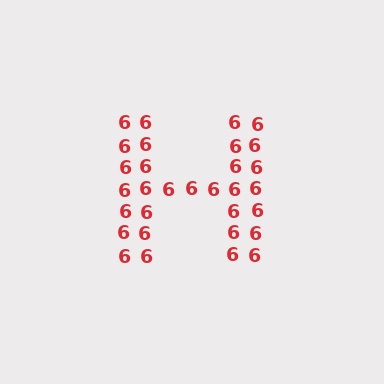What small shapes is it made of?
It is made of small digit 6's.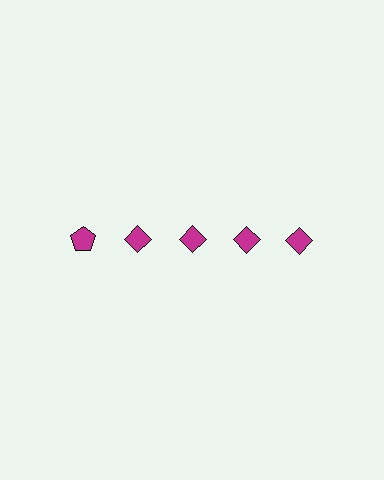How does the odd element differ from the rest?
It has a different shape: pentagon instead of diamond.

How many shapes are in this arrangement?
There are 5 shapes arranged in a grid pattern.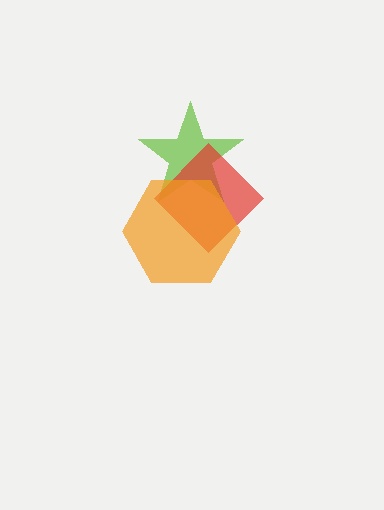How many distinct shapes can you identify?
There are 3 distinct shapes: a lime star, a red diamond, an orange hexagon.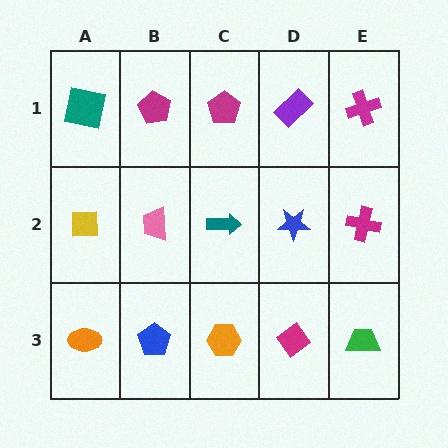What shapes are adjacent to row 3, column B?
A pink trapezoid (row 2, column B), an orange ellipse (row 3, column A), an orange hexagon (row 3, column C).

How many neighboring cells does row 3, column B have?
3.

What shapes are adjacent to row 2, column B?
A magenta pentagon (row 1, column B), a blue pentagon (row 3, column B), a yellow square (row 2, column A), a teal arrow (row 2, column C).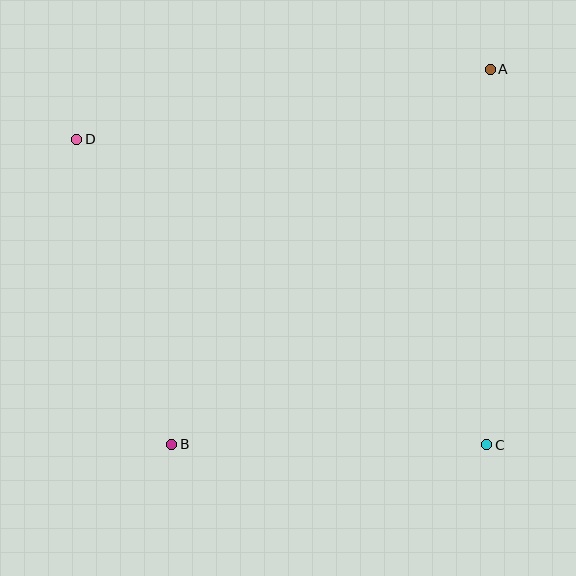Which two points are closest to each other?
Points B and C are closest to each other.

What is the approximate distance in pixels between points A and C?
The distance between A and C is approximately 375 pixels.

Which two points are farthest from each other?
Points C and D are farthest from each other.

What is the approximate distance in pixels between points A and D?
The distance between A and D is approximately 419 pixels.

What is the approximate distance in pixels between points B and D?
The distance between B and D is approximately 319 pixels.